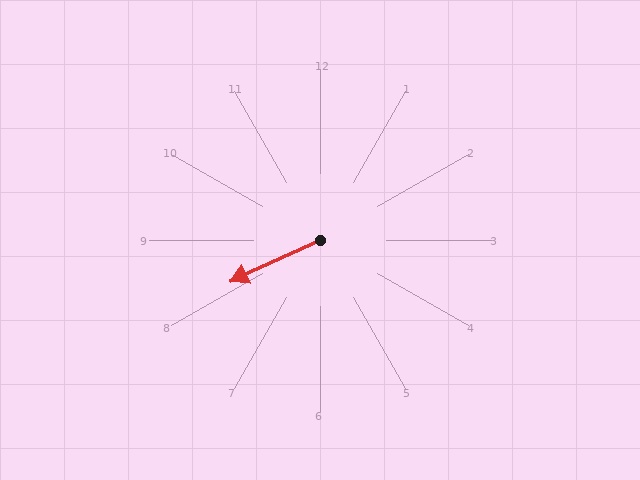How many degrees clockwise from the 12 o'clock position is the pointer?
Approximately 245 degrees.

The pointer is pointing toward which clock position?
Roughly 8 o'clock.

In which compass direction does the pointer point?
Southwest.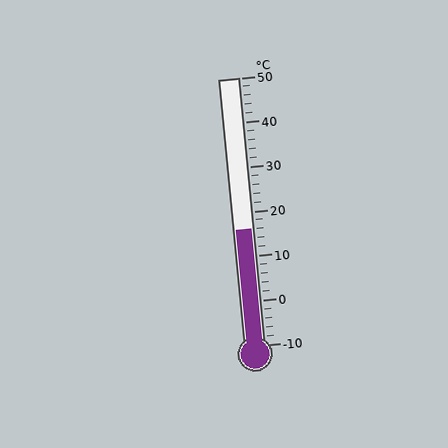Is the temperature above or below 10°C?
The temperature is above 10°C.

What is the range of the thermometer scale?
The thermometer scale ranges from -10°C to 50°C.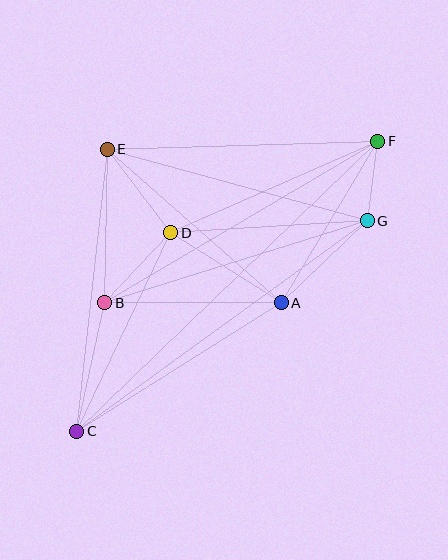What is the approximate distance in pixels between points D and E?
The distance between D and E is approximately 105 pixels.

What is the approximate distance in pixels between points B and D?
The distance between B and D is approximately 96 pixels.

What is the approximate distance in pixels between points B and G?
The distance between B and G is approximately 275 pixels.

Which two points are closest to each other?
Points F and G are closest to each other.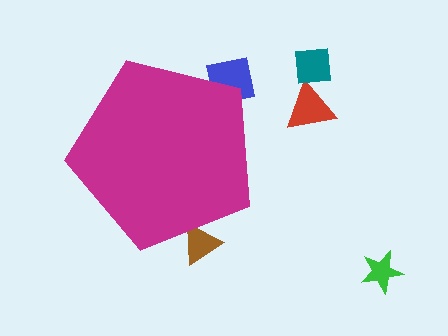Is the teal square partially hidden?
No, the teal square is fully visible.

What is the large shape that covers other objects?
A magenta pentagon.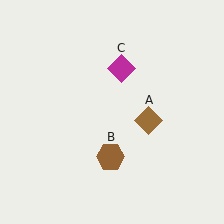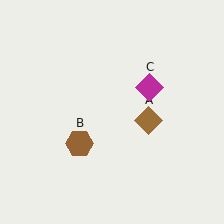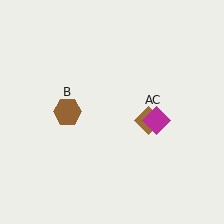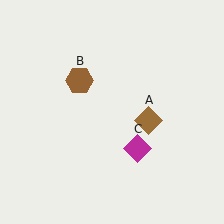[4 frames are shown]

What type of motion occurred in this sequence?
The brown hexagon (object B), magenta diamond (object C) rotated clockwise around the center of the scene.